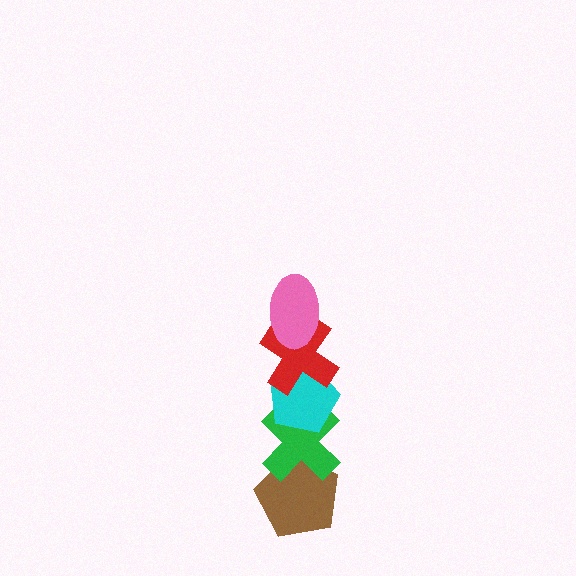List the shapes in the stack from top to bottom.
From top to bottom: the pink ellipse, the red cross, the cyan pentagon, the green cross, the brown pentagon.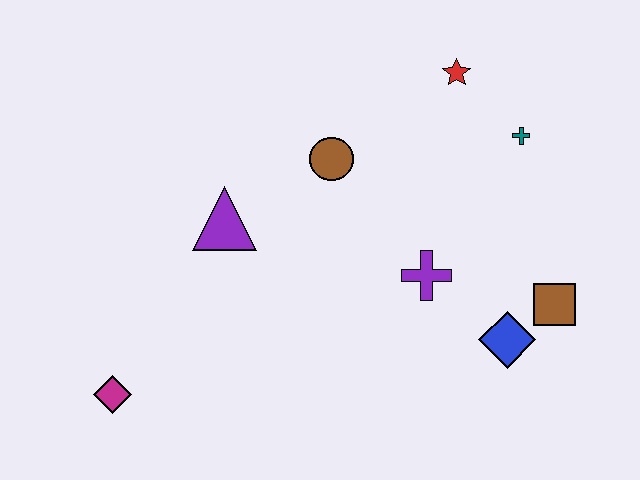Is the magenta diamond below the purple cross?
Yes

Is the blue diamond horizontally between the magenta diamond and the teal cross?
Yes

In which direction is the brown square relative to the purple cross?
The brown square is to the right of the purple cross.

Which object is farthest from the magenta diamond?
The teal cross is farthest from the magenta diamond.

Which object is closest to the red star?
The teal cross is closest to the red star.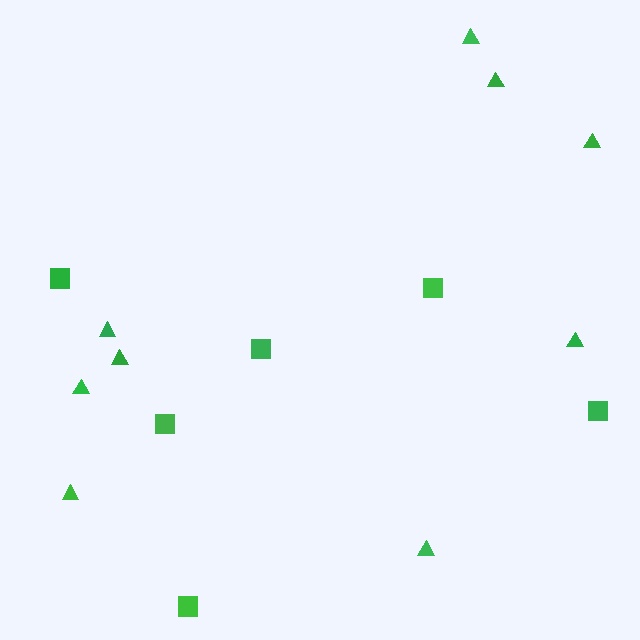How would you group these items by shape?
There are 2 groups: one group of triangles (9) and one group of squares (6).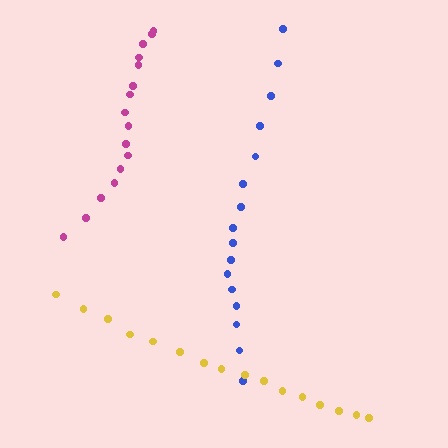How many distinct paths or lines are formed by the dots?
There are 3 distinct paths.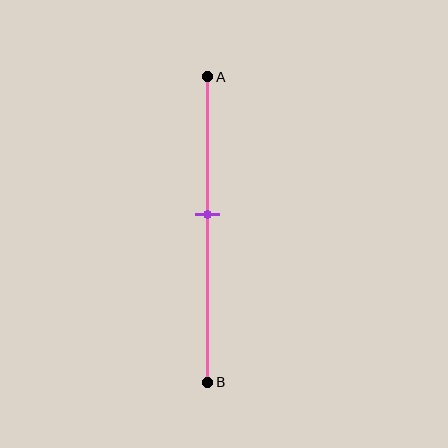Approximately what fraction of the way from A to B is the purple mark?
The purple mark is approximately 45% of the way from A to B.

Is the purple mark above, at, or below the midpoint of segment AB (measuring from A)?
The purple mark is above the midpoint of segment AB.